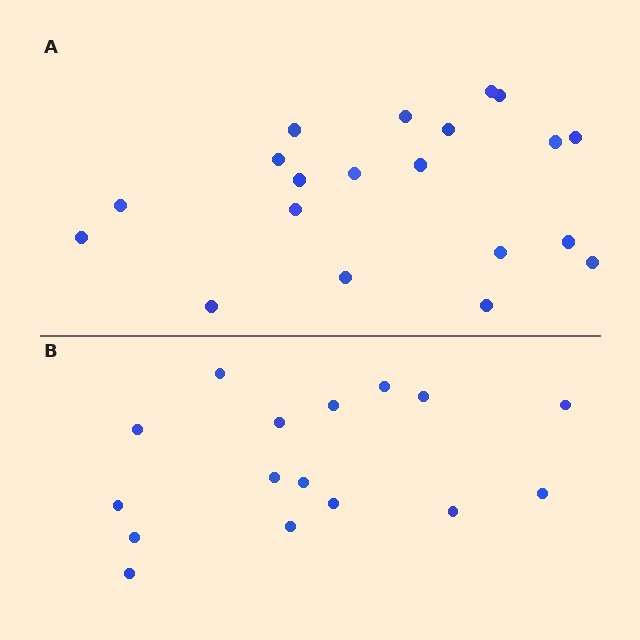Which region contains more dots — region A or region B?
Region A (the top region) has more dots.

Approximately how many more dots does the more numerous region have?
Region A has about 4 more dots than region B.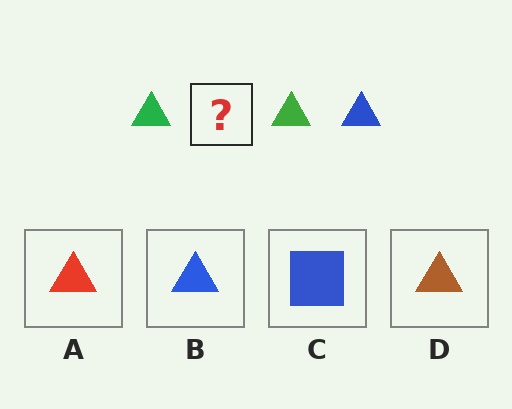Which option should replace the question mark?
Option B.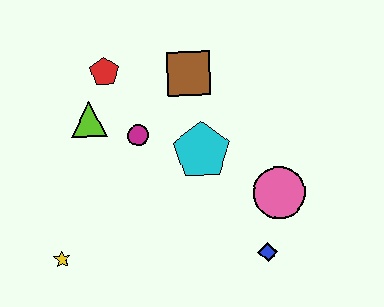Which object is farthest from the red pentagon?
The blue diamond is farthest from the red pentagon.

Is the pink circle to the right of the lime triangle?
Yes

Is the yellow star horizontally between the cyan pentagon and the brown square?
No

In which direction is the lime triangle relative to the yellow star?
The lime triangle is above the yellow star.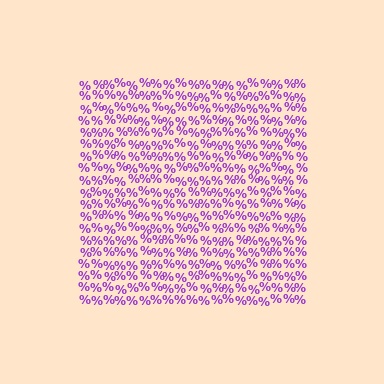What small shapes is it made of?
It is made of small percent signs.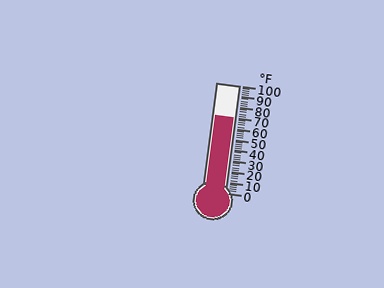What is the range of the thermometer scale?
The thermometer scale ranges from 0°F to 100°F.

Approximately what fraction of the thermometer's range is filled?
The thermometer is filled to approximately 70% of its range.